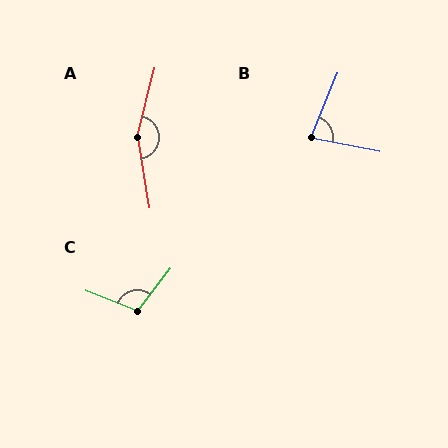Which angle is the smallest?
B, at approximately 79 degrees.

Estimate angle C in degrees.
Approximately 106 degrees.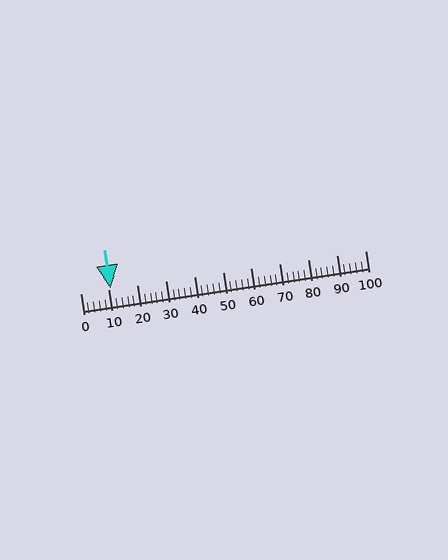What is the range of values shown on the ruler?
The ruler shows values from 0 to 100.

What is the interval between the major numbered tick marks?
The major tick marks are spaced 10 units apart.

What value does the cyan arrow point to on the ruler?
The cyan arrow points to approximately 10.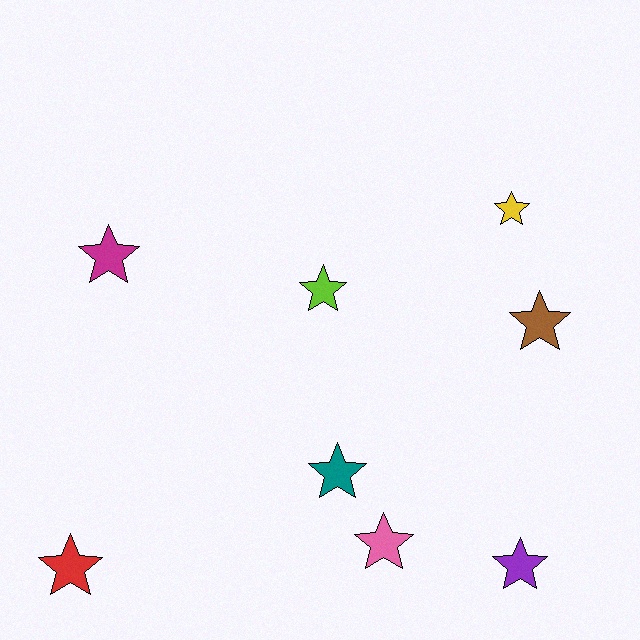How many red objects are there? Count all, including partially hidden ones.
There is 1 red object.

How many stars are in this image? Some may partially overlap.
There are 8 stars.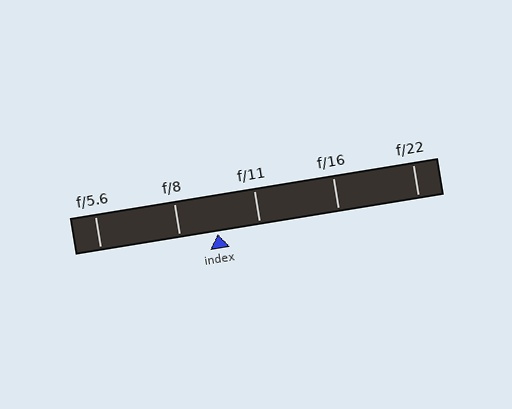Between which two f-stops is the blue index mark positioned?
The index mark is between f/8 and f/11.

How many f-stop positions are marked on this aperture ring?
There are 5 f-stop positions marked.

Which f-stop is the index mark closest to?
The index mark is closest to f/8.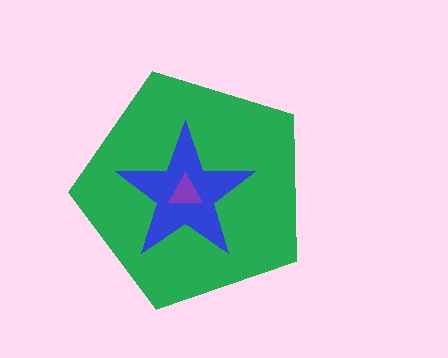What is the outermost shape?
The green pentagon.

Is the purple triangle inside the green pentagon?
Yes.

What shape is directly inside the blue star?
The purple triangle.